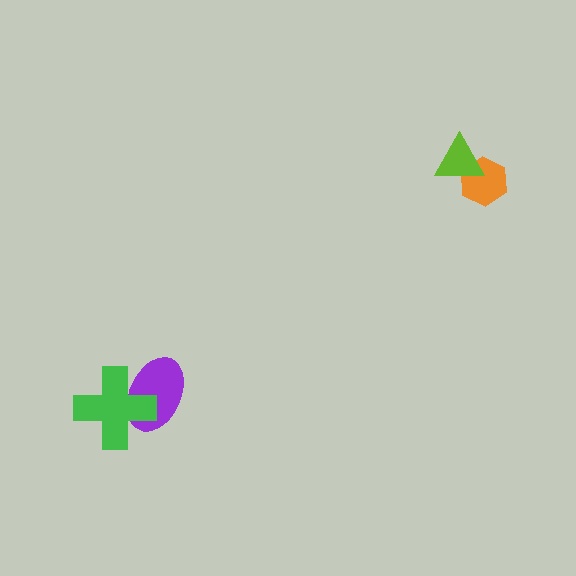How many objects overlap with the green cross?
1 object overlaps with the green cross.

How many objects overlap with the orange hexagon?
1 object overlaps with the orange hexagon.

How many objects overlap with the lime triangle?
1 object overlaps with the lime triangle.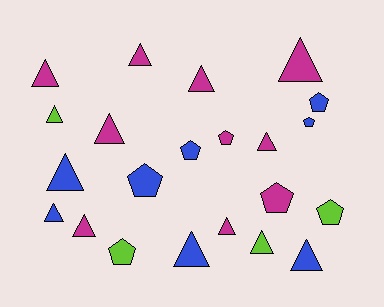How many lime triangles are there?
There are 2 lime triangles.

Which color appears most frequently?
Magenta, with 10 objects.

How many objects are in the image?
There are 22 objects.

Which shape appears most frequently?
Triangle, with 14 objects.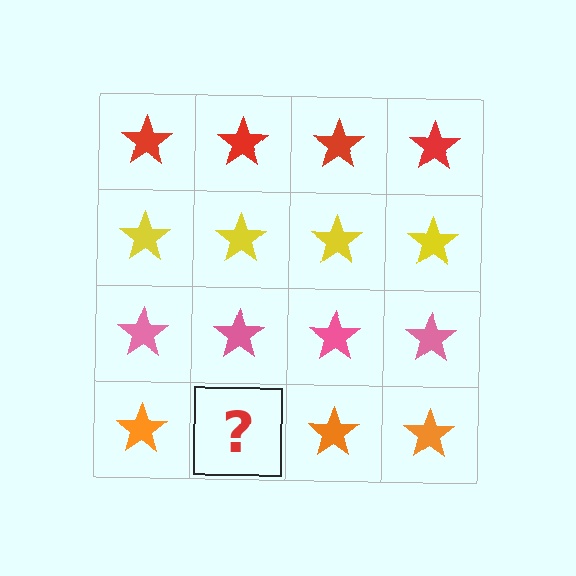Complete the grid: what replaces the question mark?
The question mark should be replaced with an orange star.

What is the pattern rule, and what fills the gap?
The rule is that each row has a consistent color. The gap should be filled with an orange star.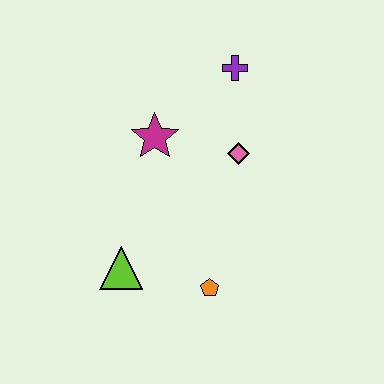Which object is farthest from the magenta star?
The orange pentagon is farthest from the magenta star.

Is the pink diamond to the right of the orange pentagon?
Yes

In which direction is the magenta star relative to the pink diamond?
The magenta star is to the left of the pink diamond.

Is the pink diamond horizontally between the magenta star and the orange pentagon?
No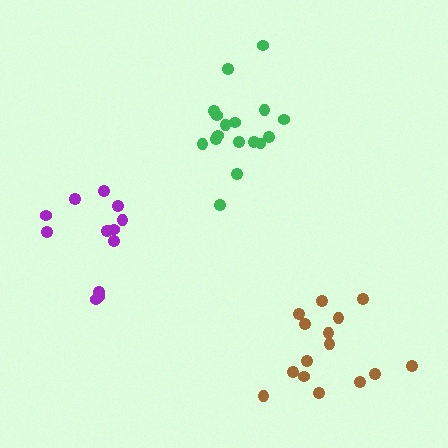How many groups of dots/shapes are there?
There are 3 groups.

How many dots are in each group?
Group 1: 17 dots, Group 2: 13 dots, Group 3: 15 dots (45 total).